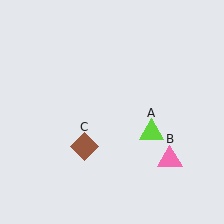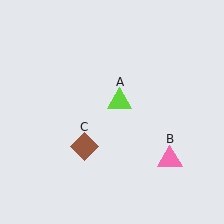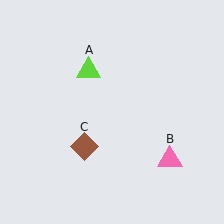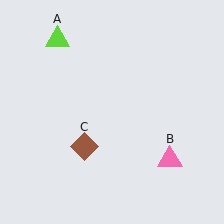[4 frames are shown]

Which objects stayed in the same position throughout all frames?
Pink triangle (object B) and brown diamond (object C) remained stationary.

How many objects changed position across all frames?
1 object changed position: lime triangle (object A).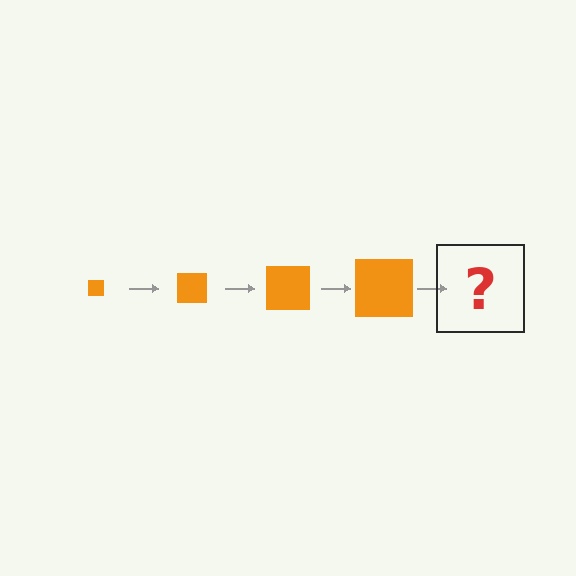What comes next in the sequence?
The next element should be an orange square, larger than the previous one.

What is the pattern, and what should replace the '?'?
The pattern is that the square gets progressively larger each step. The '?' should be an orange square, larger than the previous one.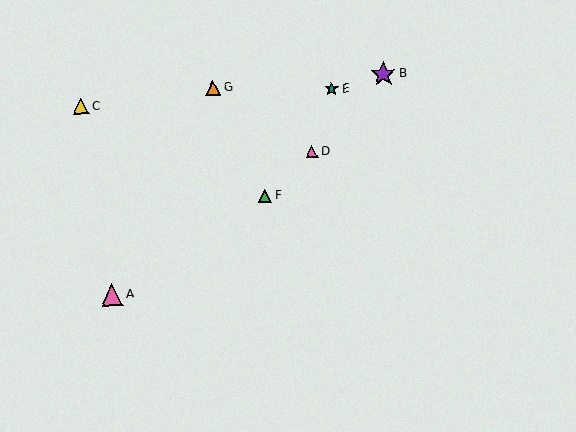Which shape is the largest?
The purple star (labeled B) is the largest.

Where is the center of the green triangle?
The center of the green triangle is at (265, 196).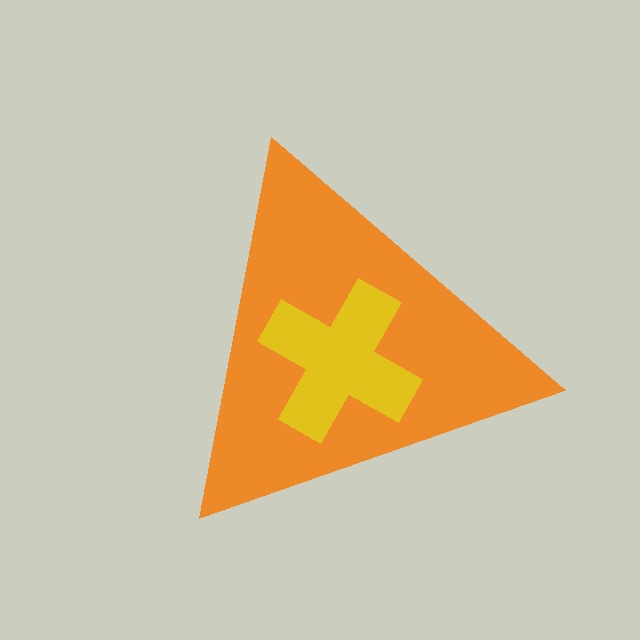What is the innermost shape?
The yellow cross.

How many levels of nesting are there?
2.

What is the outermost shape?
The orange triangle.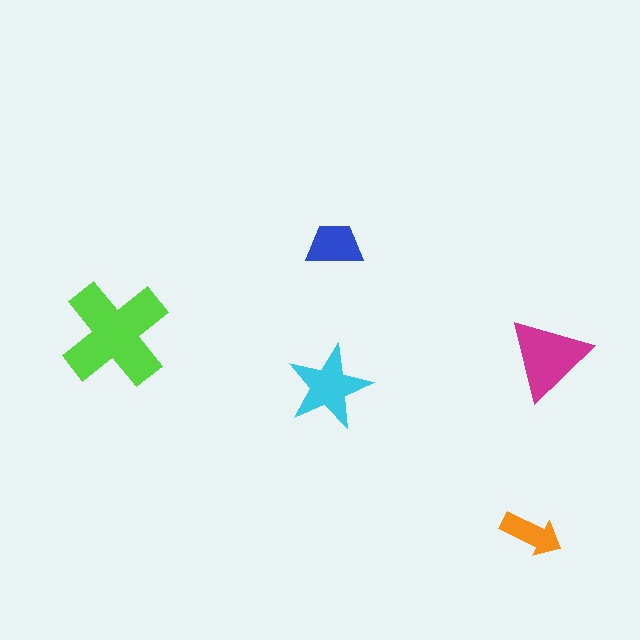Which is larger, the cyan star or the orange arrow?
The cyan star.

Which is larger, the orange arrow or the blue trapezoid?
The blue trapezoid.